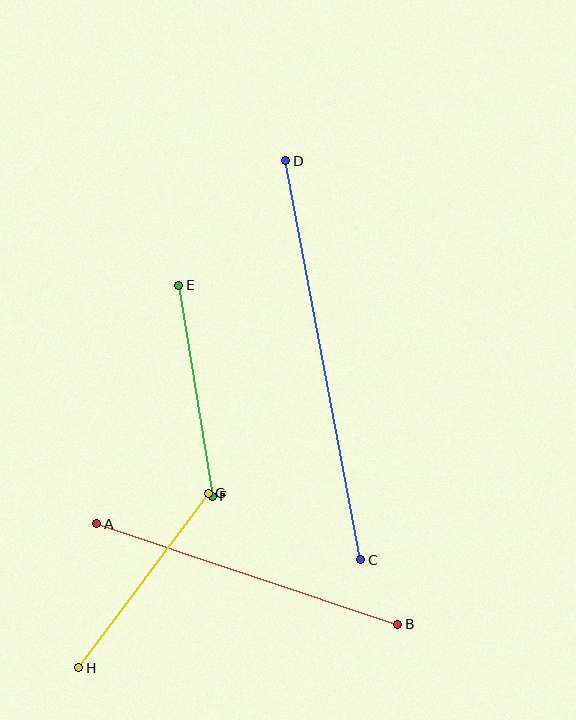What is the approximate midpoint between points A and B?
The midpoint is at approximately (247, 574) pixels.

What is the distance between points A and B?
The distance is approximately 317 pixels.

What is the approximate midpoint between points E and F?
The midpoint is at approximately (196, 391) pixels.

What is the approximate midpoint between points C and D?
The midpoint is at approximately (323, 360) pixels.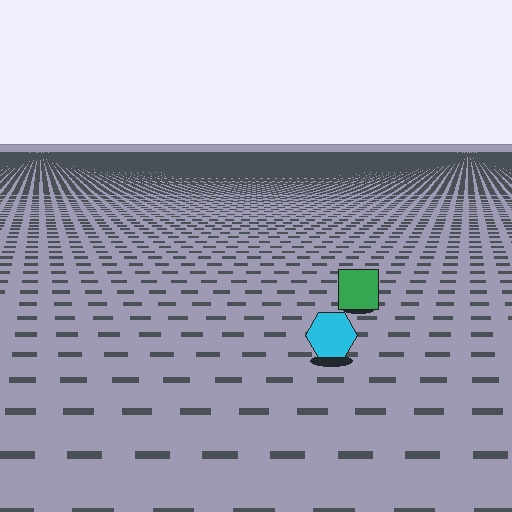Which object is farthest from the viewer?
The green square is farthest from the viewer. It appears smaller and the ground texture around it is denser.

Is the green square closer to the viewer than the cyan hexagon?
No. The cyan hexagon is closer — you can tell from the texture gradient: the ground texture is coarser near it.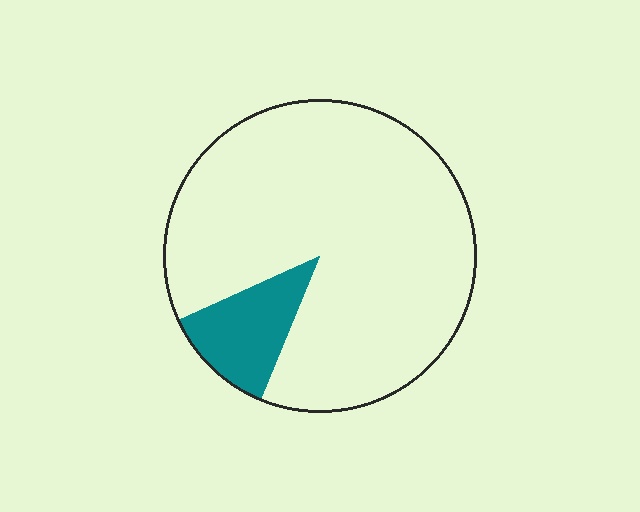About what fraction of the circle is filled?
About one eighth (1/8).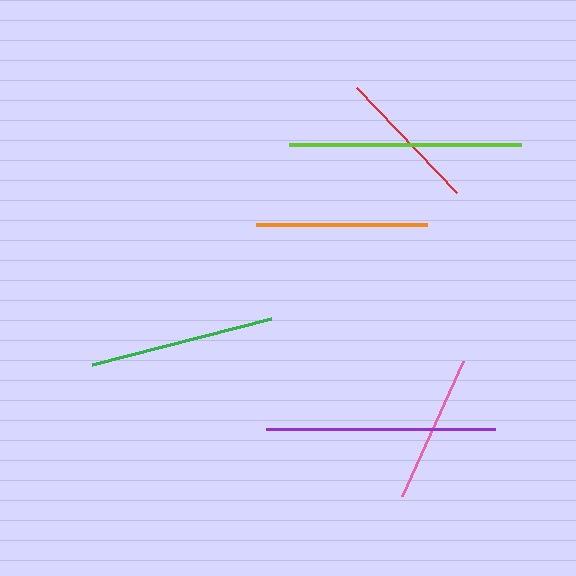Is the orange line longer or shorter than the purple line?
The purple line is longer than the orange line.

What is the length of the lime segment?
The lime segment is approximately 232 pixels long.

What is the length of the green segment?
The green segment is approximately 184 pixels long.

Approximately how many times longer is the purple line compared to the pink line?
The purple line is approximately 1.5 times the length of the pink line.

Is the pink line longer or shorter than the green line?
The green line is longer than the pink line.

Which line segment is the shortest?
The red line is the shortest at approximately 146 pixels.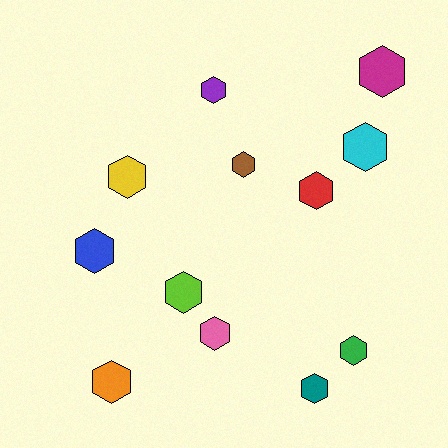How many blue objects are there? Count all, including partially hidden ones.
There is 1 blue object.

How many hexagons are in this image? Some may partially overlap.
There are 12 hexagons.